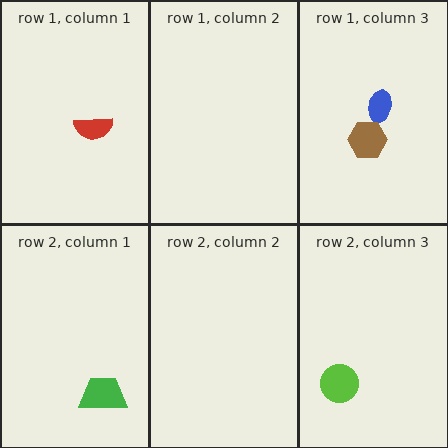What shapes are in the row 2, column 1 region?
The green trapezoid.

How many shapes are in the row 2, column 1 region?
1.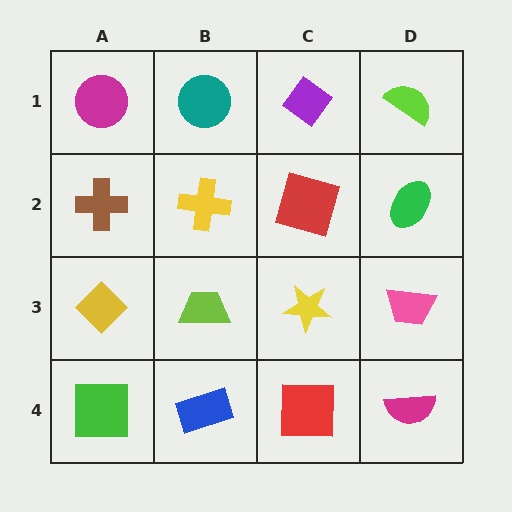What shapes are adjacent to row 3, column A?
A brown cross (row 2, column A), a green square (row 4, column A), a lime trapezoid (row 3, column B).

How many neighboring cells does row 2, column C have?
4.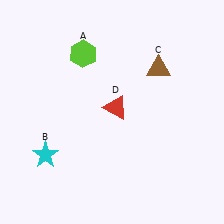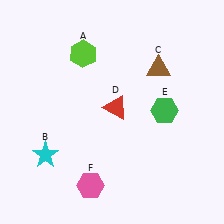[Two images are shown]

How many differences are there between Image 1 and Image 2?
There are 2 differences between the two images.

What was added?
A green hexagon (E), a pink hexagon (F) were added in Image 2.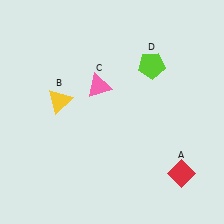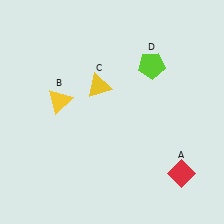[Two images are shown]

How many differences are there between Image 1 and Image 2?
There is 1 difference between the two images.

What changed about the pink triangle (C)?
In Image 1, C is pink. In Image 2, it changed to yellow.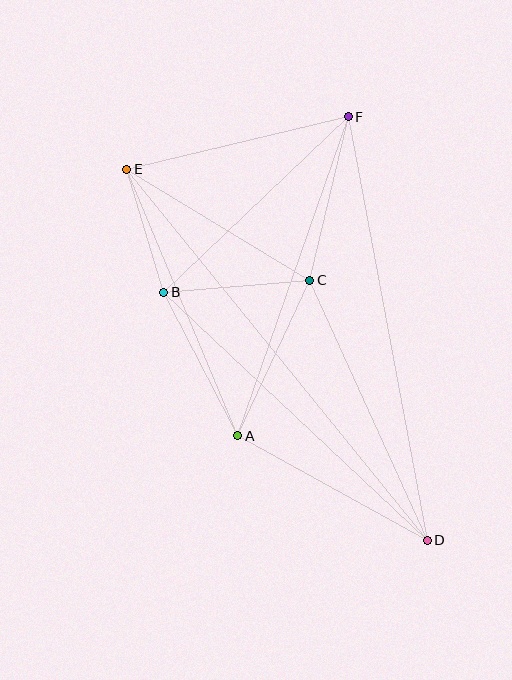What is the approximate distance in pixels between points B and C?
The distance between B and C is approximately 146 pixels.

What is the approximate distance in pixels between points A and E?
The distance between A and E is approximately 289 pixels.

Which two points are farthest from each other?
Points D and E are farthest from each other.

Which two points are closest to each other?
Points B and E are closest to each other.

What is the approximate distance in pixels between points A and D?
The distance between A and D is approximately 216 pixels.